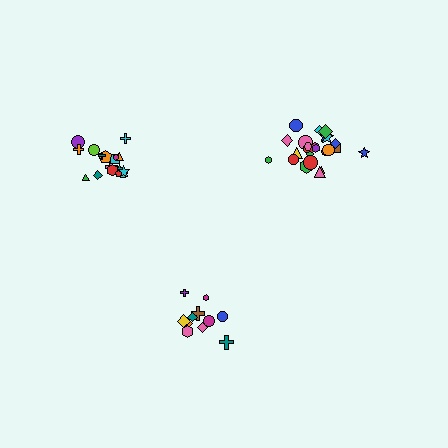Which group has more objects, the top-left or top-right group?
The top-right group.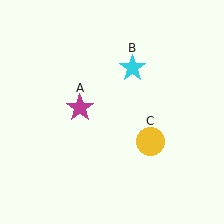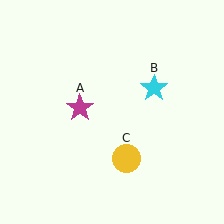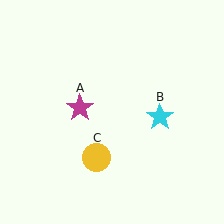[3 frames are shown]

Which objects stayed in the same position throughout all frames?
Magenta star (object A) remained stationary.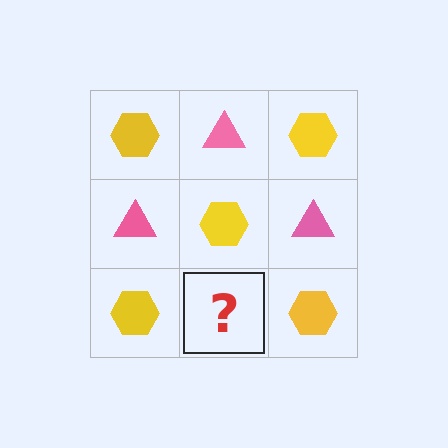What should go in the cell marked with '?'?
The missing cell should contain a pink triangle.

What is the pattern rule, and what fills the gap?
The rule is that it alternates yellow hexagon and pink triangle in a checkerboard pattern. The gap should be filled with a pink triangle.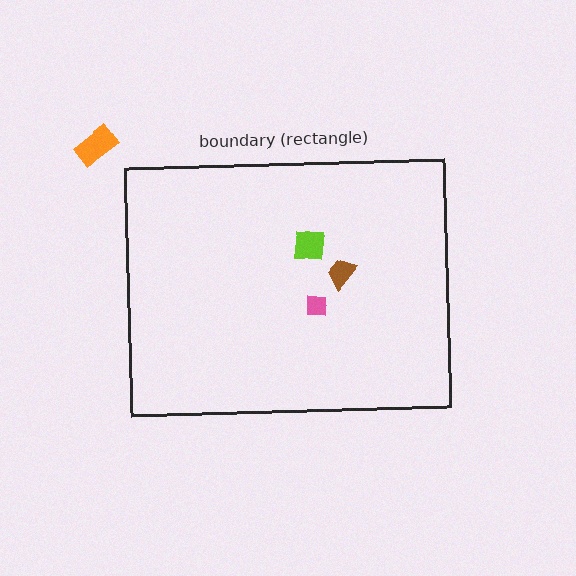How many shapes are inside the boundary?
3 inside, 1 outside.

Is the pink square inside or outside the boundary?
Inside.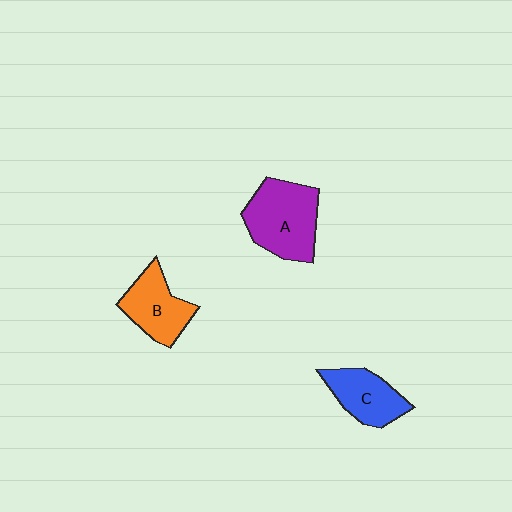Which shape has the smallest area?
Shape C (blue).